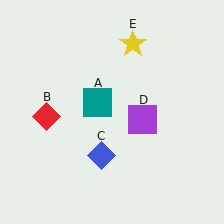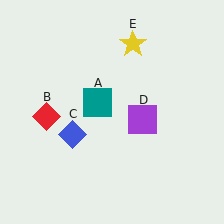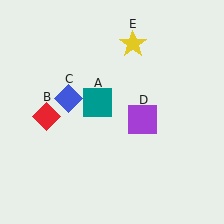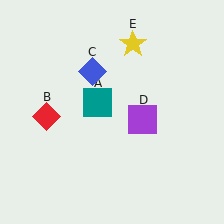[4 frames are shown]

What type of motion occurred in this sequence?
The blue diamond (object C) rotated clockwise around the center of the scene.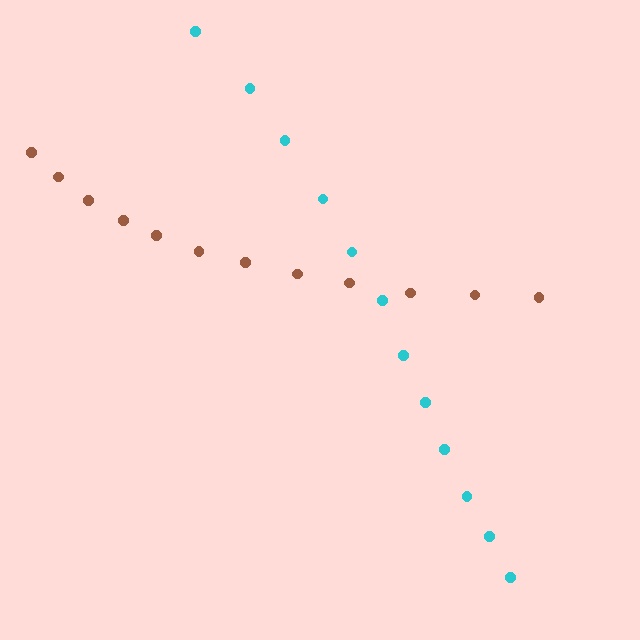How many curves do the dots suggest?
There are 2 distinct paths.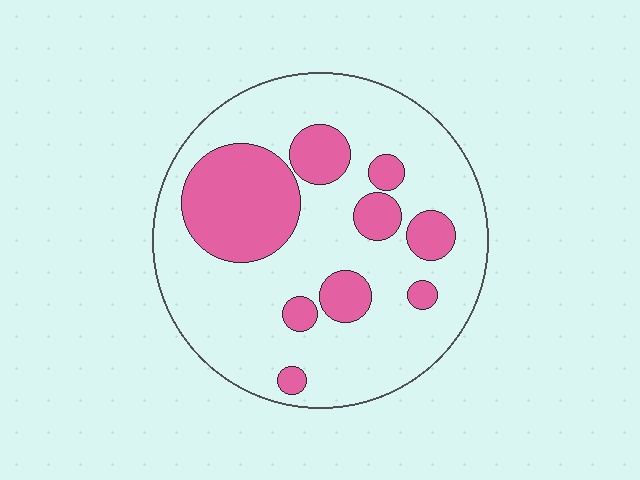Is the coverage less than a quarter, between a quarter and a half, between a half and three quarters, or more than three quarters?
Between a quarter and a half.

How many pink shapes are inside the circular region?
9.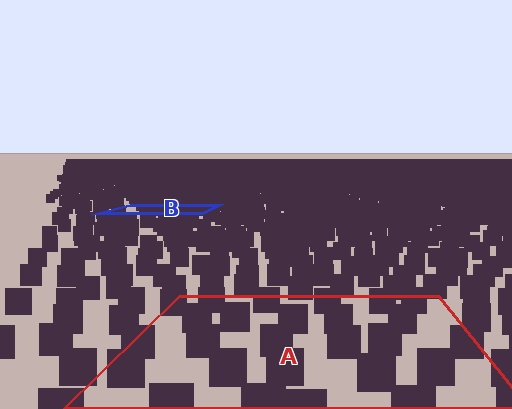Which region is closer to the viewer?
Region A is closer. The texture elements there are larger and more spread out.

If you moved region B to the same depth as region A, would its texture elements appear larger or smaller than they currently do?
They would appear larger. At a closer depth, the same texture elements are projected at a bigger on-screen size.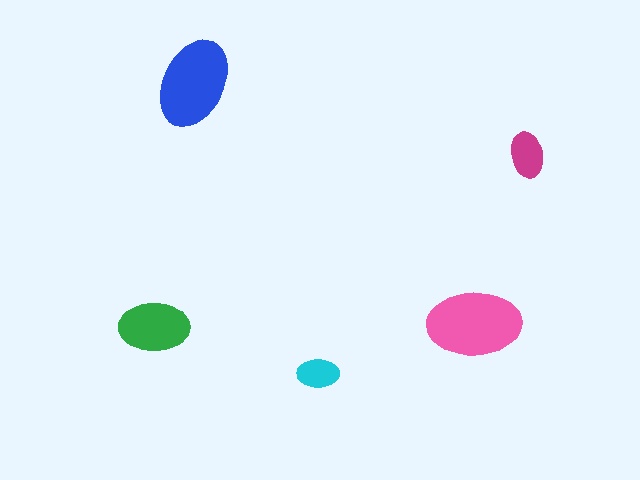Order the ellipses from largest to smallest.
the pink one, the blue one, the green one, the magenta one, the cyan one.